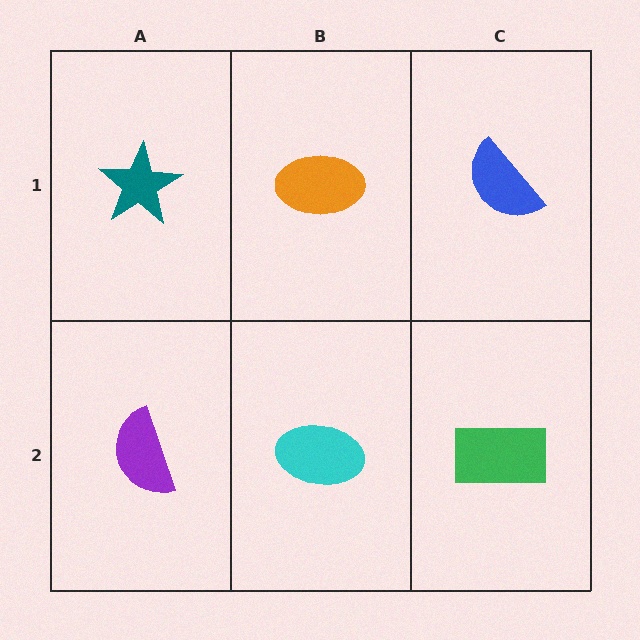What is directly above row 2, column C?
A blue semicircle.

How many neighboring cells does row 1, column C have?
2.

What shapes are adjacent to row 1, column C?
A green rectangle (row 2, column C), an orange ellipse (row 1, column B).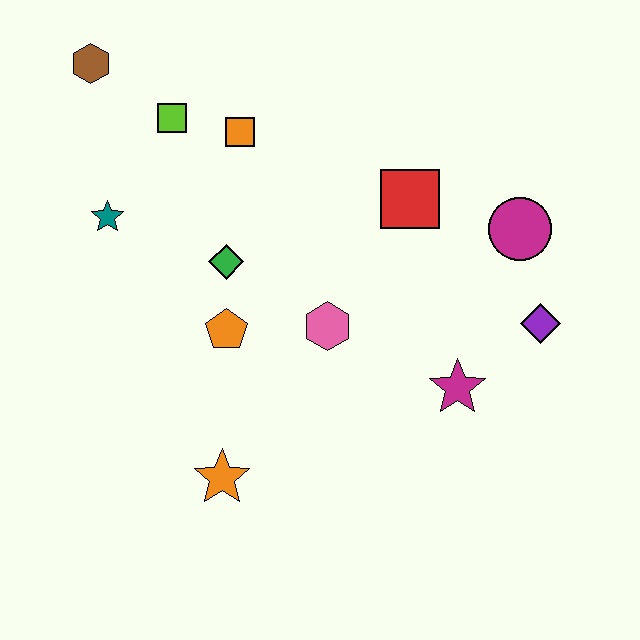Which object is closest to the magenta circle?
The purple diamond is closest to the magenta circle.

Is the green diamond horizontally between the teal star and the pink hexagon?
Yes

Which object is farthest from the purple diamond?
The brown hexagon is farthest from the purple diamond.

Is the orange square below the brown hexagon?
Yes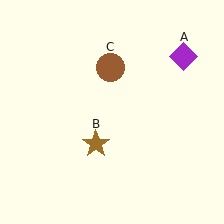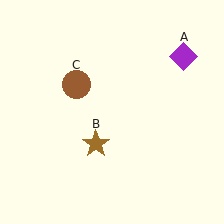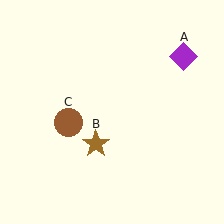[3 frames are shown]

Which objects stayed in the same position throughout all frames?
Purple diamond (object A) and brown star (object B) remained stationary.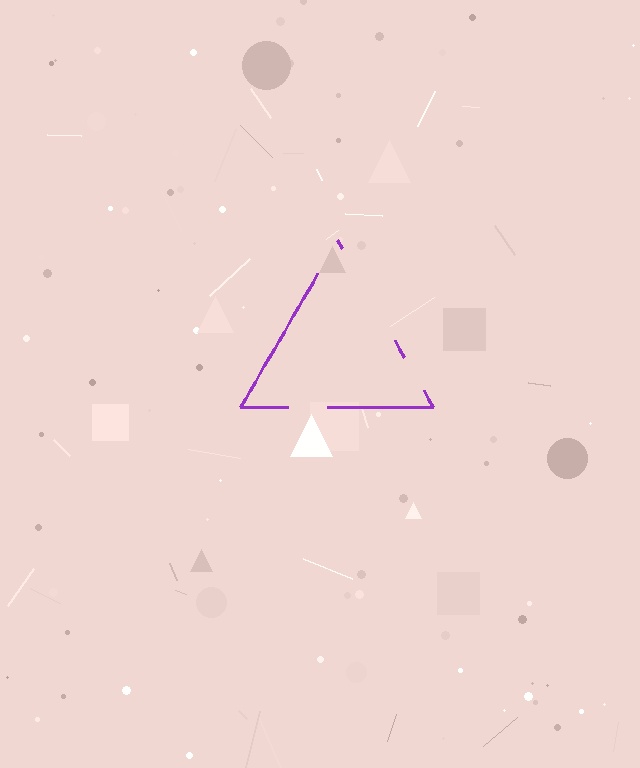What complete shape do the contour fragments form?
The contour fragments form a triangle.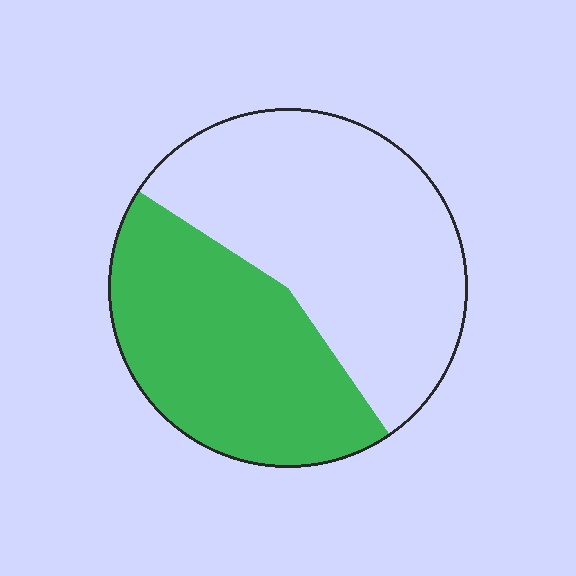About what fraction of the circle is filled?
About two fifths (2/5).